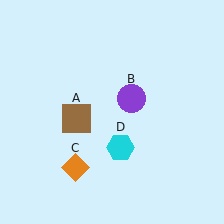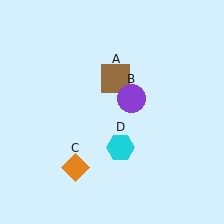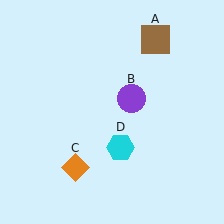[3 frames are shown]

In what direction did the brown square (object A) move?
The brown square (object A) moved up and to the right.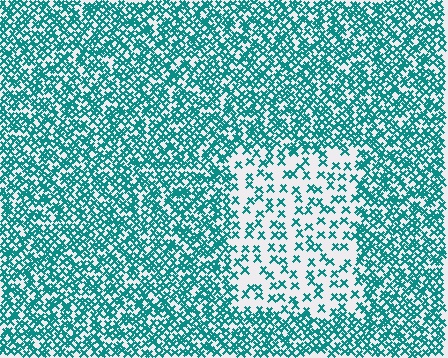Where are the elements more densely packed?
The elements are more densely packed outside the rectangle boundary.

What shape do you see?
I see a rectangle.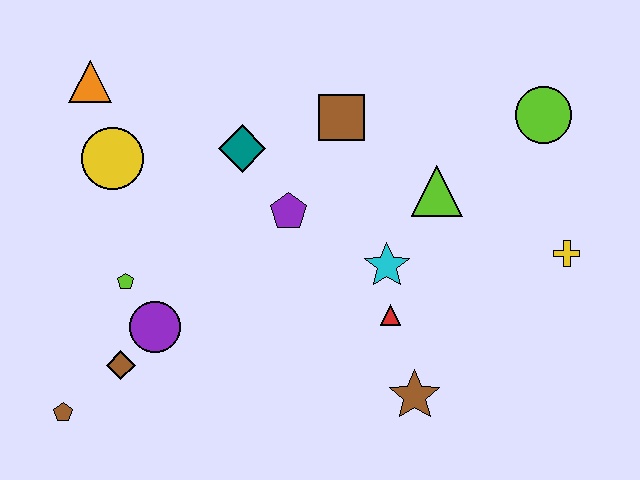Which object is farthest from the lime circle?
The brown pentagon is farthest from the lime circle.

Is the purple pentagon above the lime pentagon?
Yes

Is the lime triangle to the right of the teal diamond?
Yes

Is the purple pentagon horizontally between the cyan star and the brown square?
No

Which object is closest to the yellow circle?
The orange triangle is closest to the yellow circle.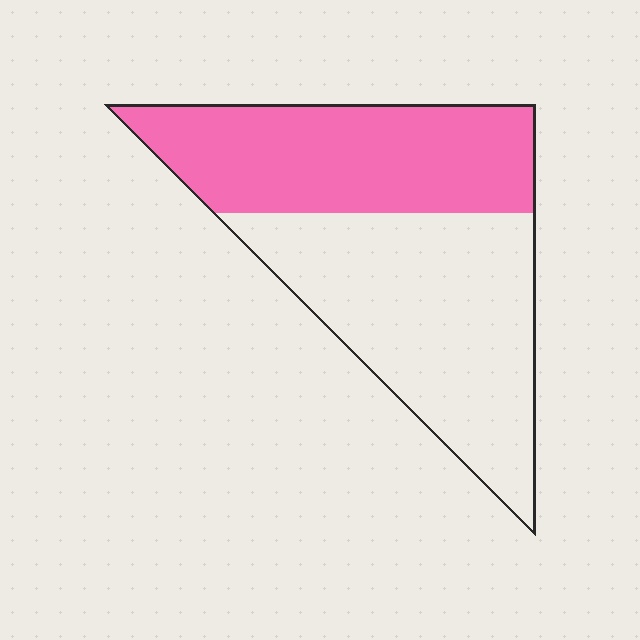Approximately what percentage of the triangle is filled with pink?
Approximately 45%.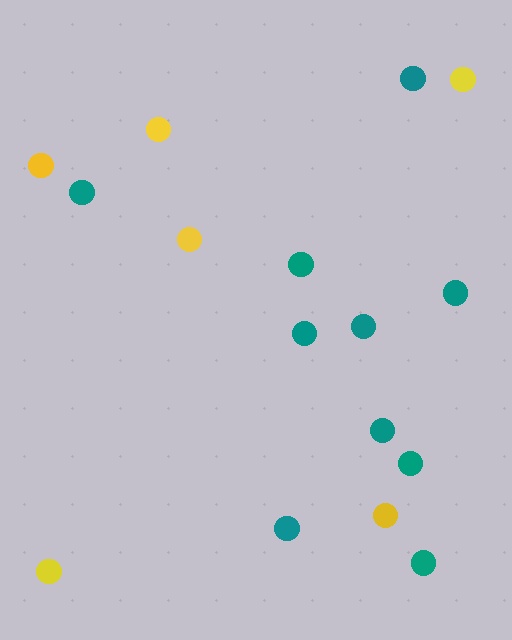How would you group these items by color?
There are 2 groups: one group of teal circles (10) and one group of yellow circles (6).